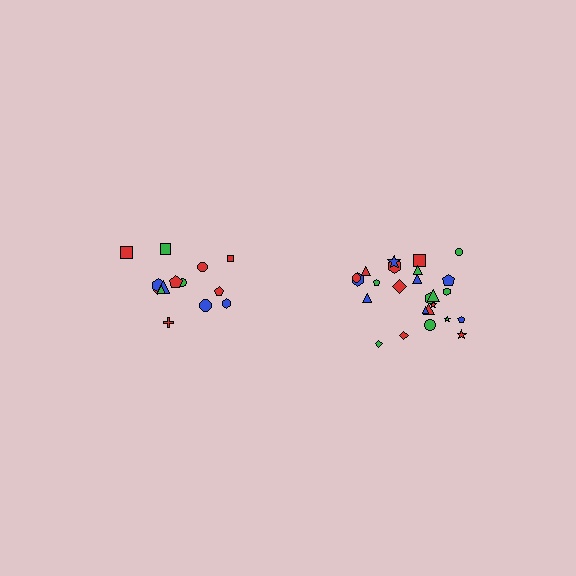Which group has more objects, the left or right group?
The right group.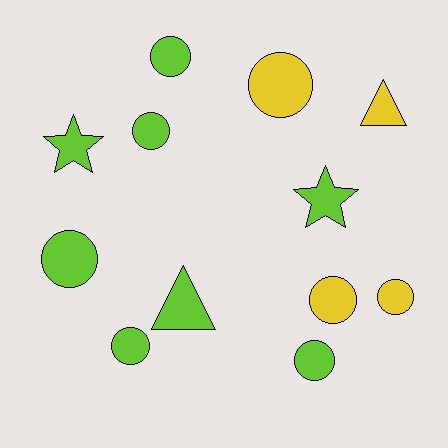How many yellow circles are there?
There are 3 yellow circles.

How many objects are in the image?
There are 12 objects.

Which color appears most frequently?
Lime, with 8 objects.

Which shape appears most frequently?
Circle, with 8 objects.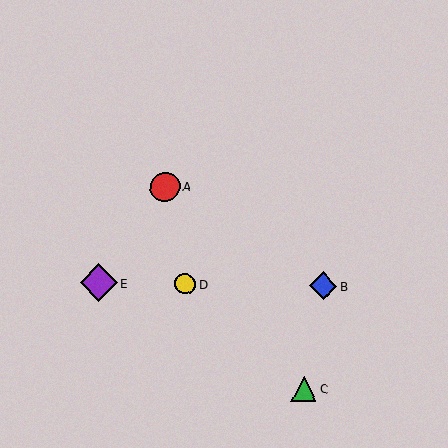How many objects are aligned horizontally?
3 objects (B, D, E) are aligned horizontally.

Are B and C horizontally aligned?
No, B is at y≈286 and C is at y≈389.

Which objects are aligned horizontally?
Objects B, D, E are aligned horizontally.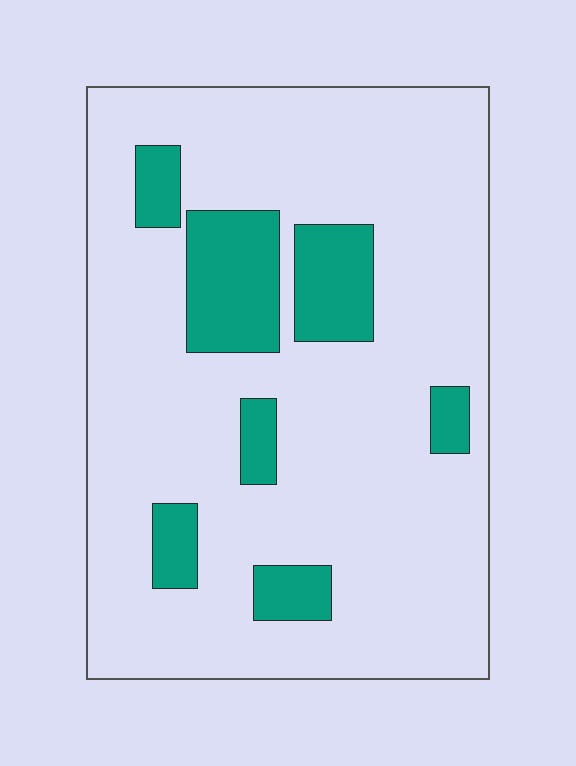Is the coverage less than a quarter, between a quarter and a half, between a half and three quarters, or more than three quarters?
Less than a quarter.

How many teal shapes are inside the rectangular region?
7.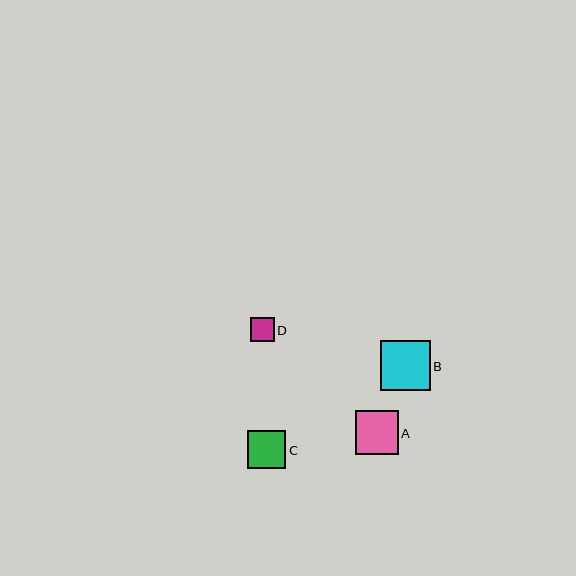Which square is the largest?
Square B is the largest with a size of approximately 50 pixels.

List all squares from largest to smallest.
From largest to smallest: B, A, C, D.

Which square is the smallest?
Square D is the smallest with a size of approximately 24 pixels.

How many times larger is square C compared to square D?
Square C is approximately 1.6 times the size of square D.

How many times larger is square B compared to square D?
Square B is approximately 2.0 times the size of square D.